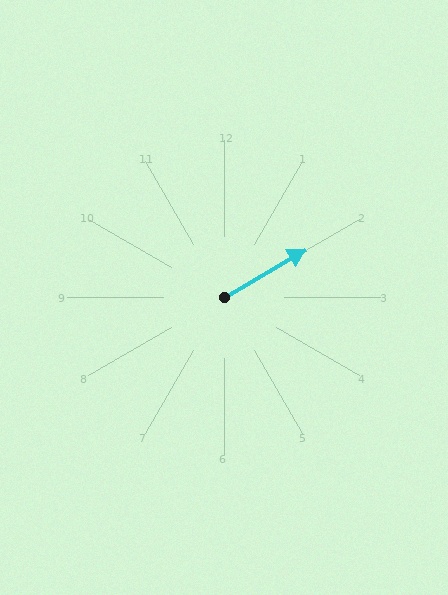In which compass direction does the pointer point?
Northeast.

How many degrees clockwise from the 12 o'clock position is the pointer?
Approximately 59 degrees.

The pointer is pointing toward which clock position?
Roughly 2 o'clock.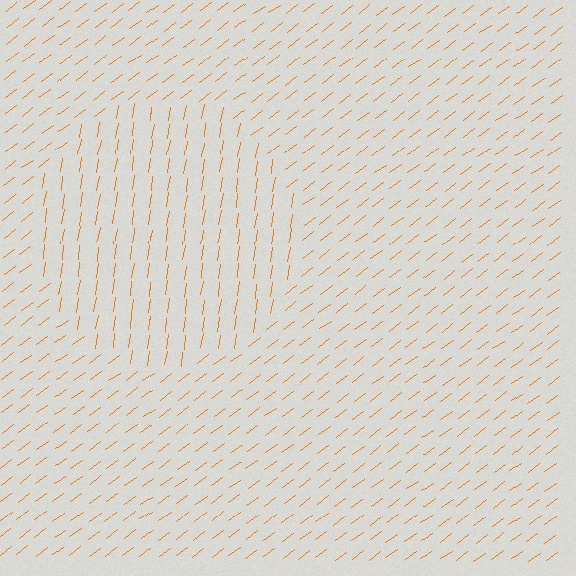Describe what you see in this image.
The image is filled with small orange line segments. A circle region in the image has lines oriented differently from the surrounding lines, creating a visible texture boundary.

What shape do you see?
I see a circle.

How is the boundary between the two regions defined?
The boundary is defined purely by a change in line orientation (approximately 45 degrees difference). All lines are the same color and thickness.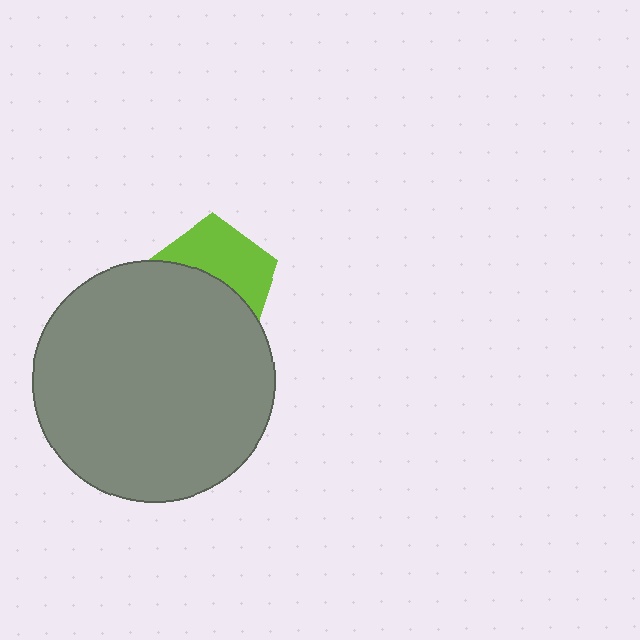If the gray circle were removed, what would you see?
You would see the complete lime pentagon.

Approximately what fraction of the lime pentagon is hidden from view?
Roughly 52% of the lime pentagon is hidden behind the gray circle.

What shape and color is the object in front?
The object in front is a gray circle.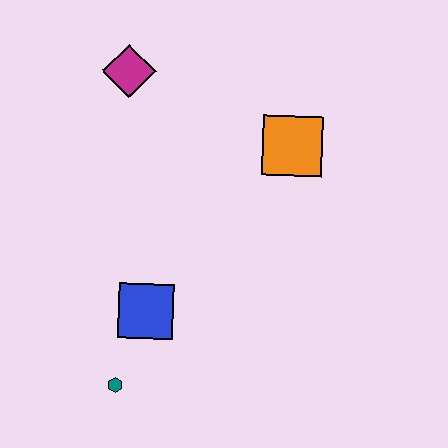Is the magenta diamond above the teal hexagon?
Yes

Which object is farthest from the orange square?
The teal hexagon is farthest from the orange square.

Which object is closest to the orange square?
The magenta diamond is closest to the orange square.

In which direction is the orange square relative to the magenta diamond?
The orange square is to the right of the magenta diamond.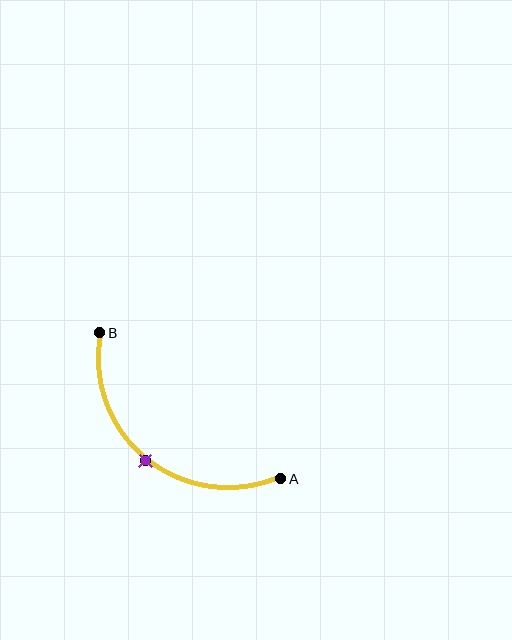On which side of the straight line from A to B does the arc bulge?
The arc bulges below and to the left of the straight line connecting A and B.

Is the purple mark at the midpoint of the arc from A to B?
Yes. The purple mark lies on the arc at equal arc-length from both A and B — it is the arc midpoint.